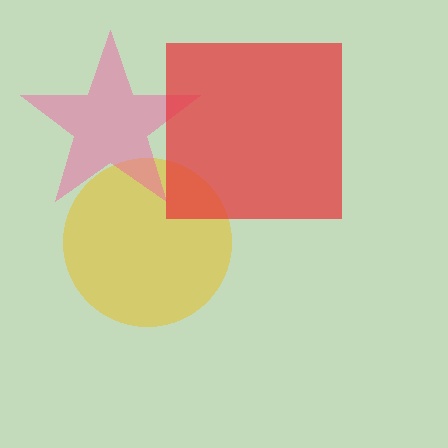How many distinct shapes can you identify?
There are 3 distinct shapes: a yellow circle, a pink star, a red square.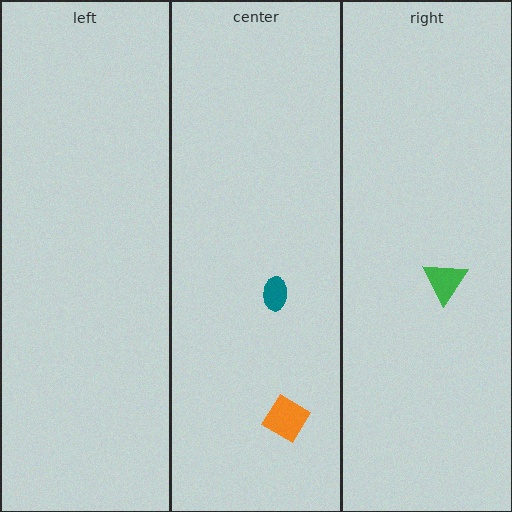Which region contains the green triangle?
The right region.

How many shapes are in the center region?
2.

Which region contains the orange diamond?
The center region.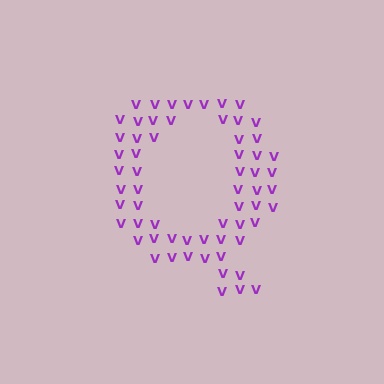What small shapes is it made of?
It is made of small letter V's.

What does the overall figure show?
The overall figure shows the letter Q.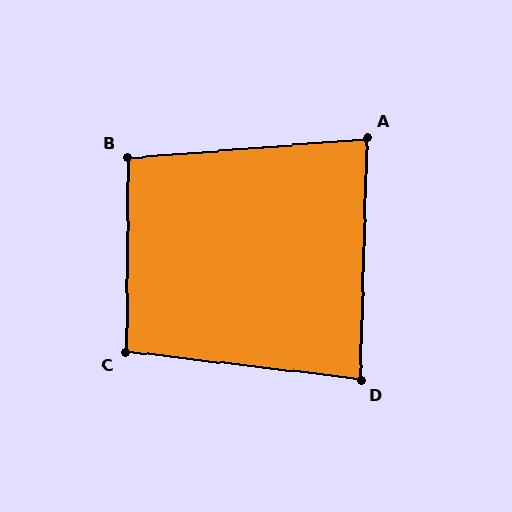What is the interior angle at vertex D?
Approximately 85 degrees (approximately right).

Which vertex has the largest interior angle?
C, at approximately 96 degrees.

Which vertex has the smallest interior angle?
A, at approximately 84 degrees.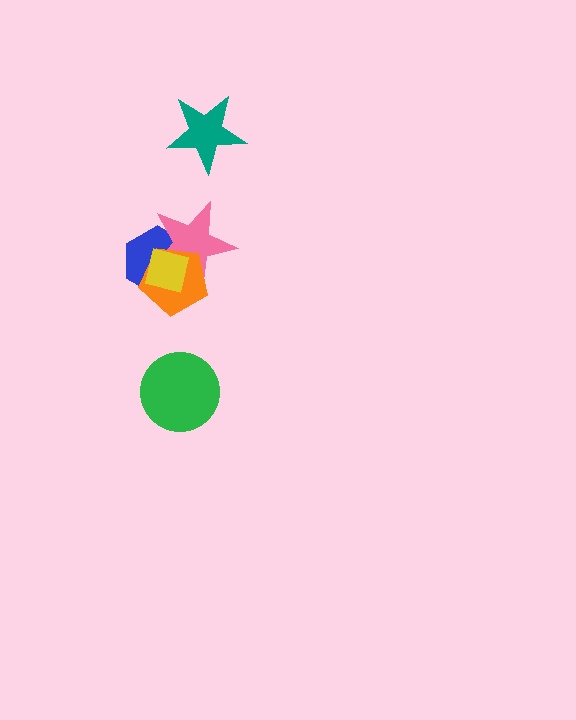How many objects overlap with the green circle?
0 objects overlap with the green circle.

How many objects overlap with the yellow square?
3 objects overlap with the yellow square.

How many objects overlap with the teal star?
0 objects overlap with the teal star.